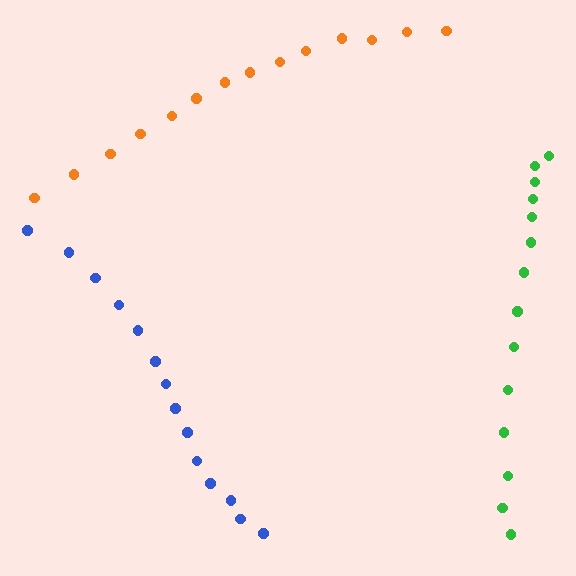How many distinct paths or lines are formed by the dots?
There are 3 distinct paths.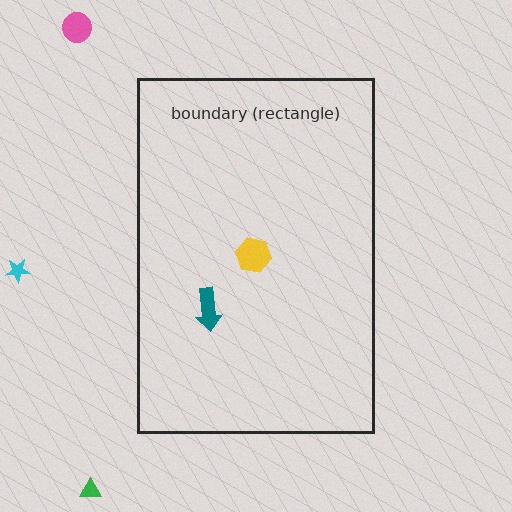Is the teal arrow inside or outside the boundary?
Inside.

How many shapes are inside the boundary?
2 inside, 3 outside.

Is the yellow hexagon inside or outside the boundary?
Inside.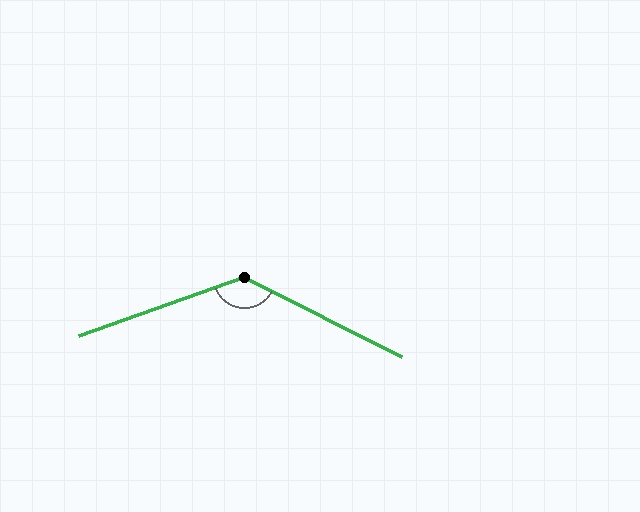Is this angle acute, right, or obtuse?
It is obtuse.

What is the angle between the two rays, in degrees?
Approximately 134 degrees.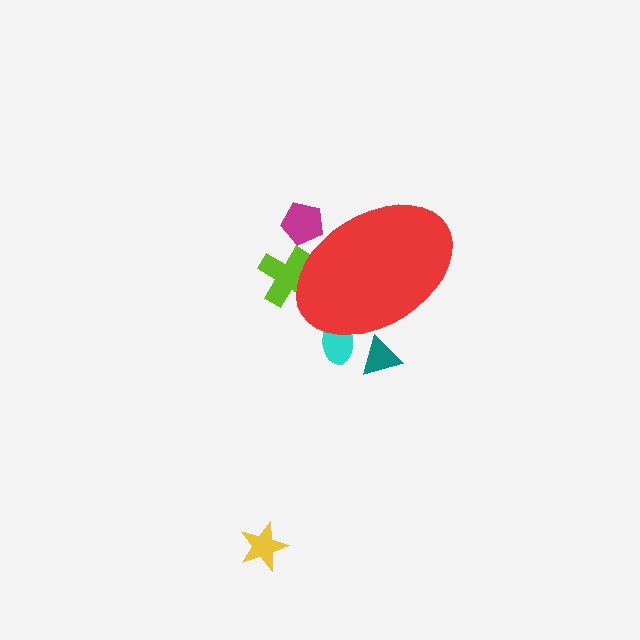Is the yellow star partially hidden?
No, the yellow star is fully visible.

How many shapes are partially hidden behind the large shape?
4 shapes are partially hidden.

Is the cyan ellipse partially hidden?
Yes, the cyan ellipse is partially hidden behind the red ellipse.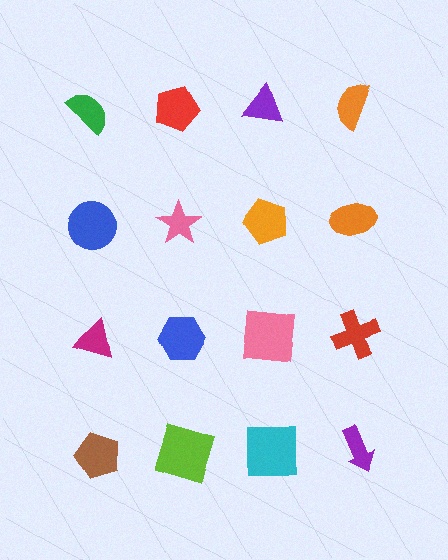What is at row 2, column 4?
An orange ellipse.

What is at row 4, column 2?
A lime square.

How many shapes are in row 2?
4 shapes.